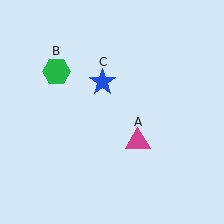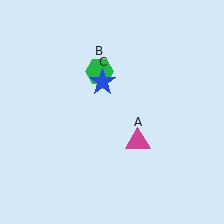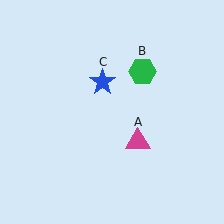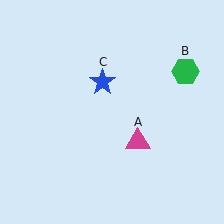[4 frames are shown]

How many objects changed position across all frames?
1 object changed position: green hexagon (object B).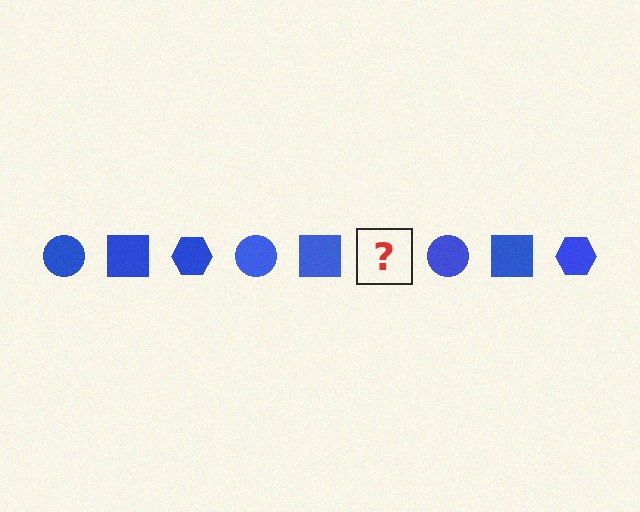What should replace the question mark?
The question mark should be replaced with a blue hexagon.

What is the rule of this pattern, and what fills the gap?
The rule is that the pattern cycles through circle, square, hexagon shapes in blue. The gap should be filled with a blue hexagon.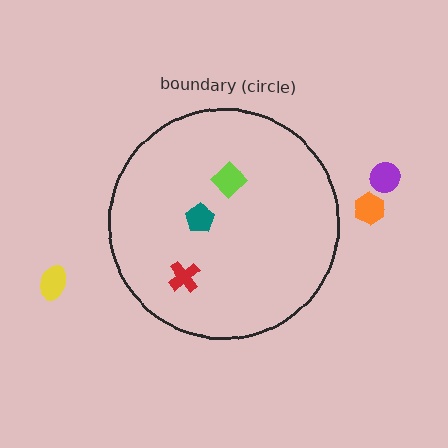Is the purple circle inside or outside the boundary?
Outside.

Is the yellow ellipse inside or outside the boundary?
Outside.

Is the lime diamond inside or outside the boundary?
Inside.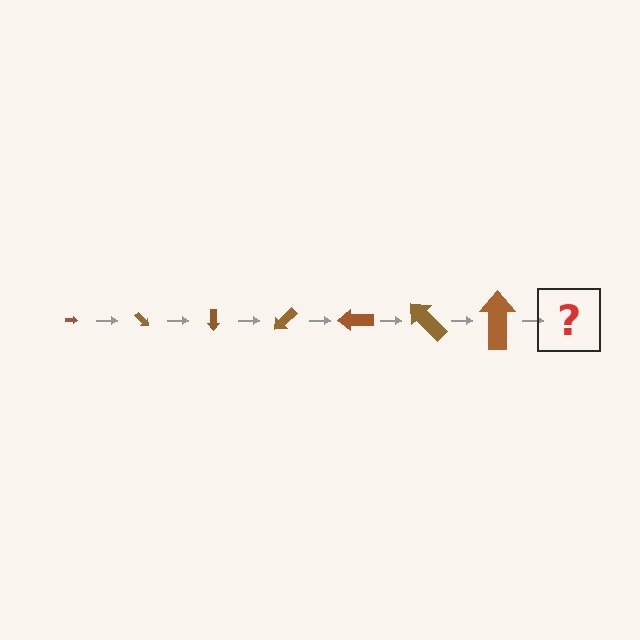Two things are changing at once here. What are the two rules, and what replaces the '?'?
The two rules are that the arrow grows larger each step and it rotates 45 degrees each step. The '?' should be an arrow, larger than the previous one and rotated 315 degrees from the start.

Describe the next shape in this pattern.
It should be an arrow, larger than the previous one and rotated 315 degrees from the start.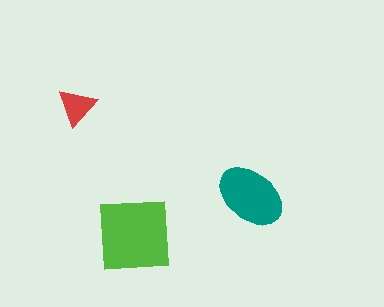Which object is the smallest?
The red triangle.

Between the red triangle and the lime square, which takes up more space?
The lime square.